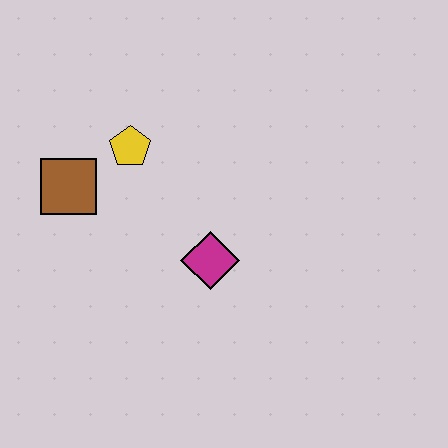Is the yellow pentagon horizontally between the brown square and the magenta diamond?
Yes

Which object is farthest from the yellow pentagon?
The magenta diamond is farthest from the yellow pentagon.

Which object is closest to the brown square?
The yellow pentagon is closest to the brown square.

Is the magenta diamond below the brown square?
Yes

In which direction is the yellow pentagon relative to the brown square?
The yellow pentagon is to the right of the brown square.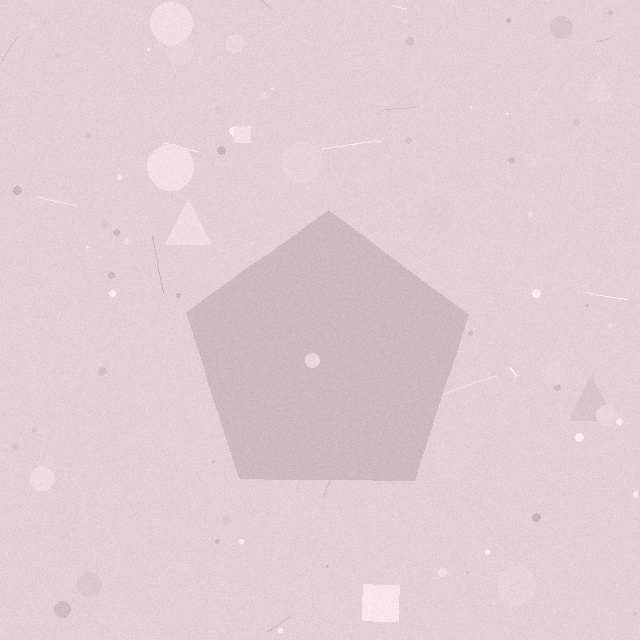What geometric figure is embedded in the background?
A pentagon is embedded in the background.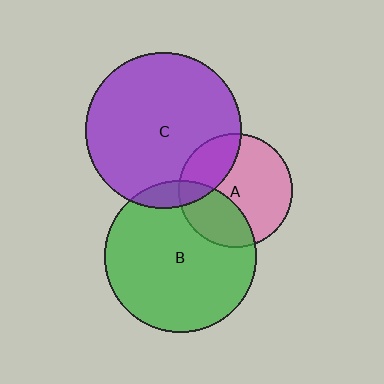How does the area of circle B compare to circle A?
Approximately 1.8 times.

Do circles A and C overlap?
Yes.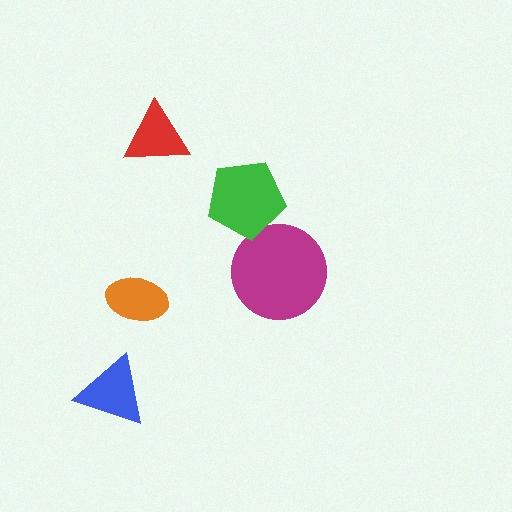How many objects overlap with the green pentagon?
1 object overlaps with the green pentagon.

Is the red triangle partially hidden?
No, no other shape covers it.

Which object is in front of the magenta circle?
The green pentagon is in front of the magenta circle.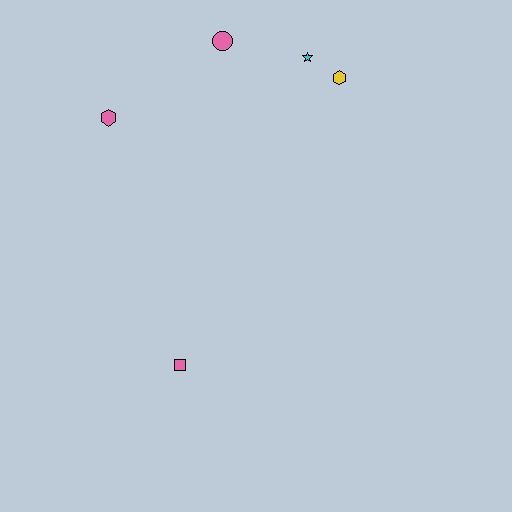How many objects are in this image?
There are 5 objects.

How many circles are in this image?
There is 1 circle.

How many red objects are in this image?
There are no red objects.